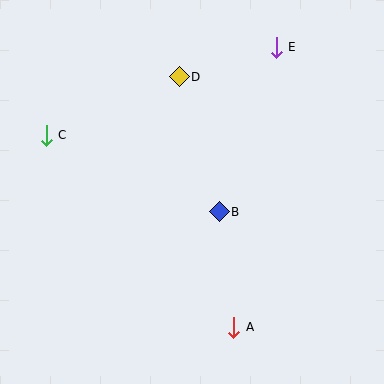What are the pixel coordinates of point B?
Point B is at (219, 212).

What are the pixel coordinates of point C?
Point C is at (46, 135).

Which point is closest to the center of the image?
Point B at (219, 212) is closest to the center.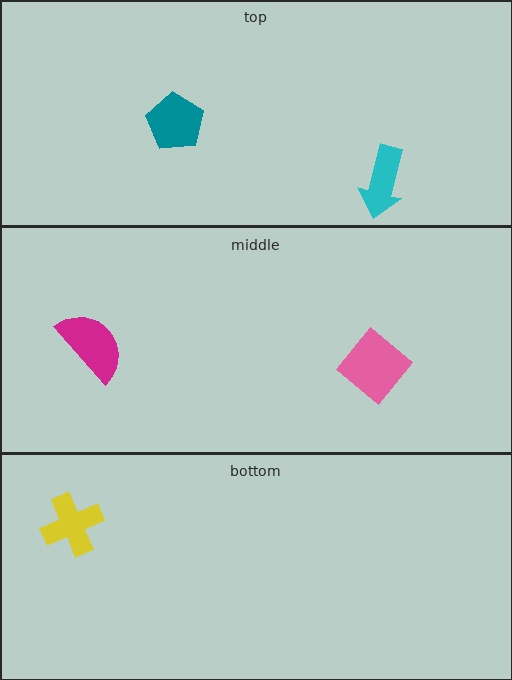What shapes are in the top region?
The teal pentagon, the cyan arrow.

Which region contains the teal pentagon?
The top region.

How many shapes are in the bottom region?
1.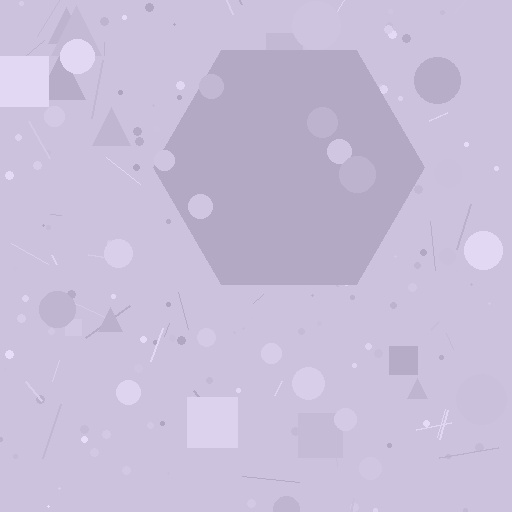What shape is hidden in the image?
A hexagon is hidden in the image.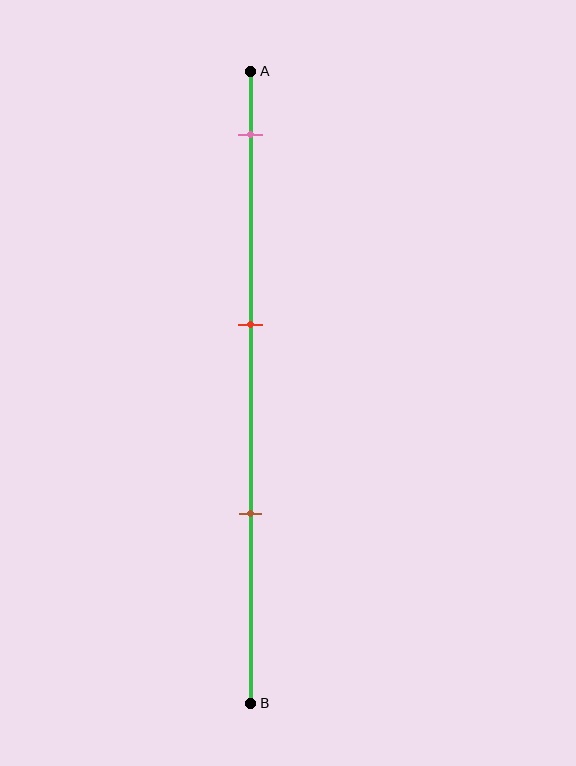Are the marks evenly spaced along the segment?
Yes, the marks are approximately evenly spaced.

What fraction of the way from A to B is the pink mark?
The pink mark is approximately 10% (0.1) of the way from A to B.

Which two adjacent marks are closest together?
The red and brown marks are the closest adjacent pair.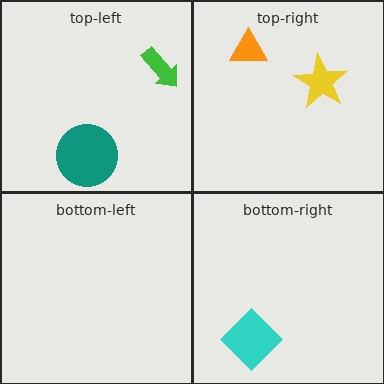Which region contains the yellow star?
The top-right region.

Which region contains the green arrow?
The top-left region.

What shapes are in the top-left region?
The green arrow, the teal circle.